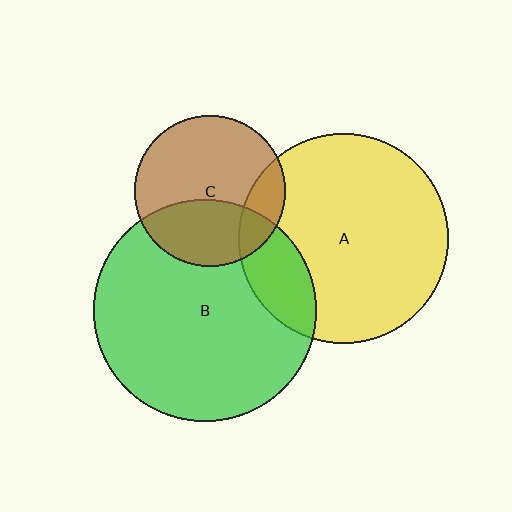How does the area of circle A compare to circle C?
Approximately 1.9 times.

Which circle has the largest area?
Circle B (green).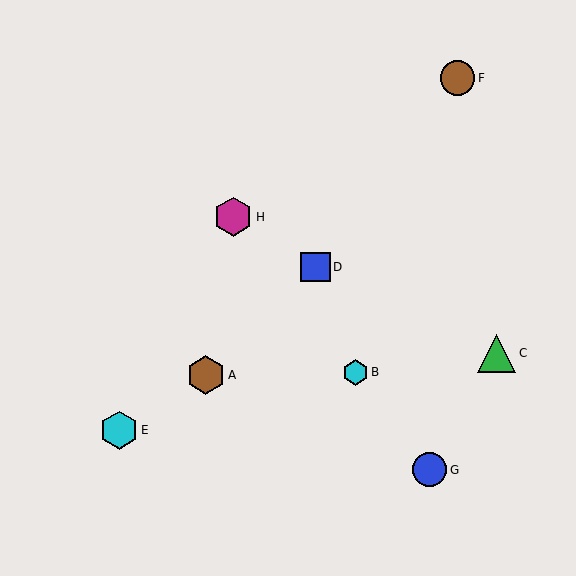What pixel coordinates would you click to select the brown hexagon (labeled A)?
Click at (206, 375) to select the brown hexagon A.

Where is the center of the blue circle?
The center of the blue circle is at (430, 470).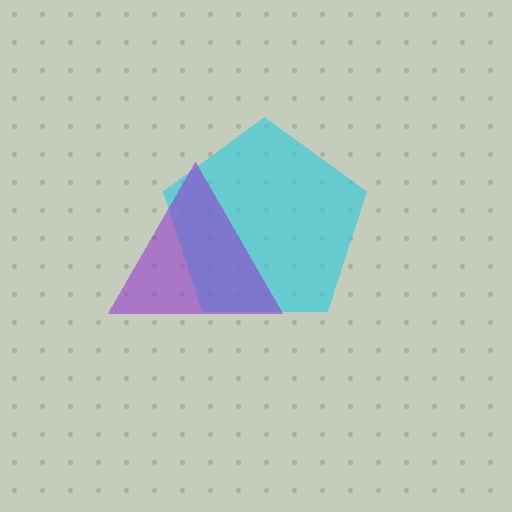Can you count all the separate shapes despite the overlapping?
Yes, there are 2 separate shapes.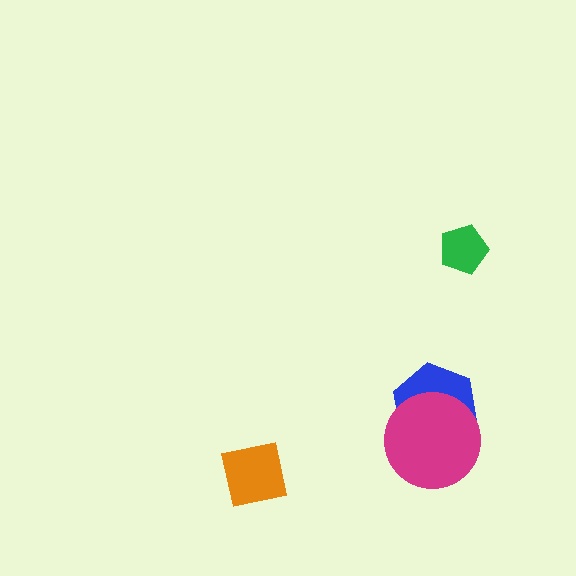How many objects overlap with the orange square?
0 objects overlap with the orange square.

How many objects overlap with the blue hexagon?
1 object overlaps with the blue hexagon.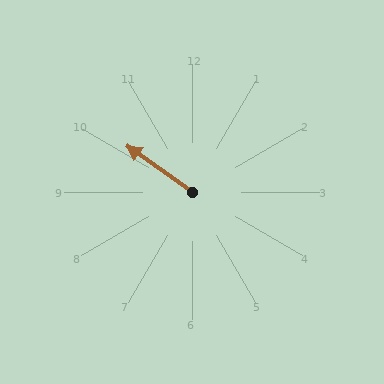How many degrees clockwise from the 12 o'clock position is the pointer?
Approximately 305 degrees.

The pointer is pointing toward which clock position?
Roughly 10 o'clock.